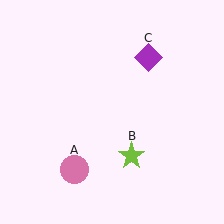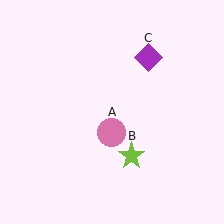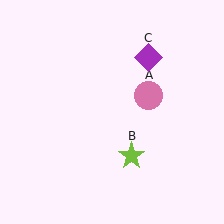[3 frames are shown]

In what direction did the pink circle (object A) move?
The pink circle (object A) moved up and to the right.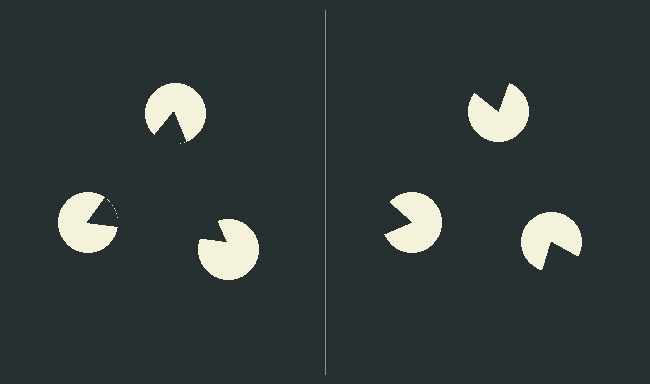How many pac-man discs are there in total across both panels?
6 — 3 on each side.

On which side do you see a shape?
An illusory triangle appears on the left side. On the right side the wedge cuts are rotated, so no coherent shape forms.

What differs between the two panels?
The pac-man discs are positioned identically on both sides; only the wedge orientations differ. On the left they align to a triangle; on the right they are misaligned.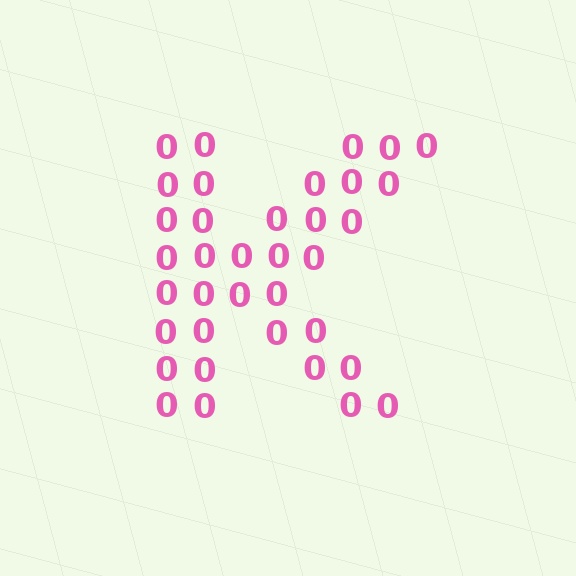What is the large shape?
The large shape is the letter K.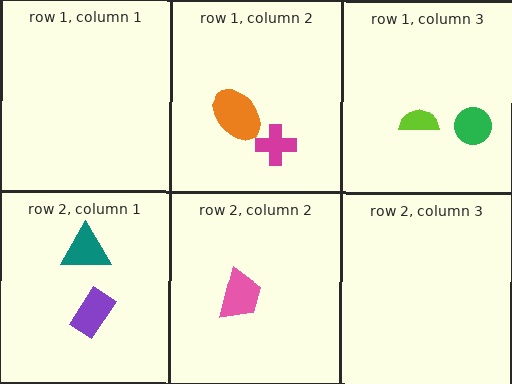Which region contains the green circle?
The row 1, column 3 region.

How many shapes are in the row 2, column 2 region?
1.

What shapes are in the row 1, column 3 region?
The lime semicircle, the green circle.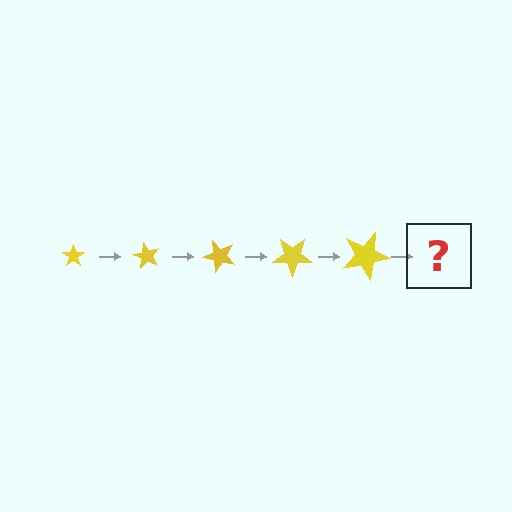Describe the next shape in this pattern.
It should be a star, larger than the previous one and rotated 300 degrees from the start.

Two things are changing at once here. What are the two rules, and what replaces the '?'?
The two rules are that the star grows larger each step and it rotates 60 degrees each step. The '?' should be a star, larger than the previous one and rotated 300 degrees from the start.